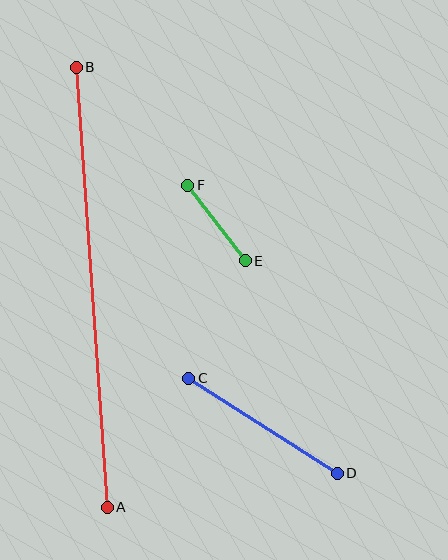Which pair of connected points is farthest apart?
Points A and B are farthest apart.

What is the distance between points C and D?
The distance is approximately 176 pixels.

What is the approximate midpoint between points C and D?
The midpoint is at approximately (263, 426) pixels.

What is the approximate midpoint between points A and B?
The midpoint is at approximately (92, 287) pixels.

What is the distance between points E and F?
The distance is approximately 95 pixels.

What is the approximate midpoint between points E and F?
The midpoint is at approximately (217, 223) pixels.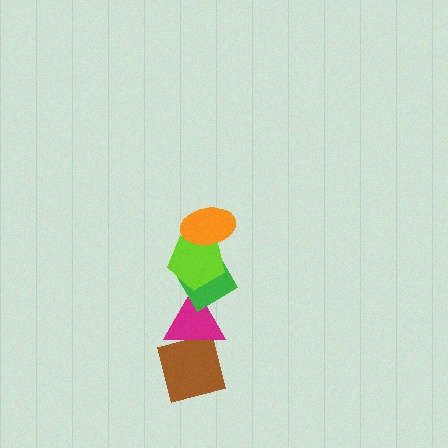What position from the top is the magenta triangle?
The magenta triangle is 4th from the top.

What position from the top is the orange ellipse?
The orange ellipse is 1st from the top.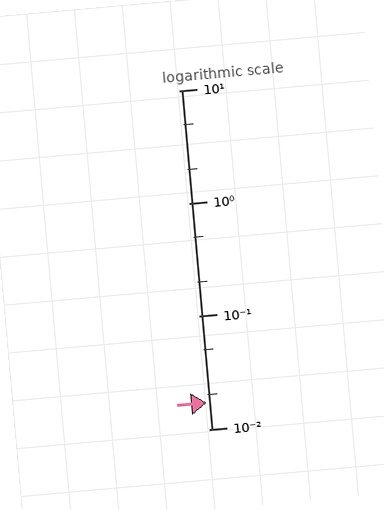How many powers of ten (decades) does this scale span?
The scale spans 3 decades, from 0.01 to 10.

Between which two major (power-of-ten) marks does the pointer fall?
The pointer is between 0.01 and 0.1.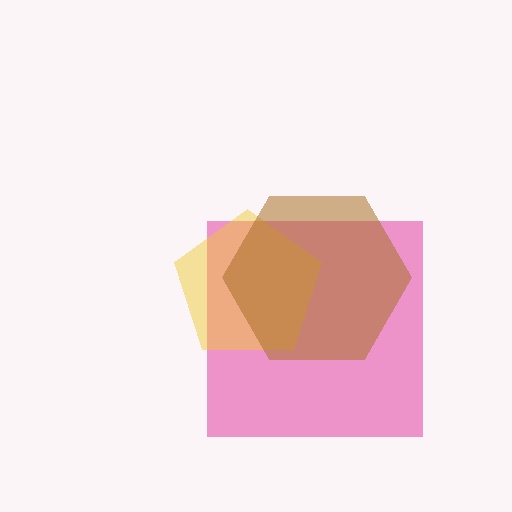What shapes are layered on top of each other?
The layered shapes are: a pink square, a yellow pentagon, a brown hexagon.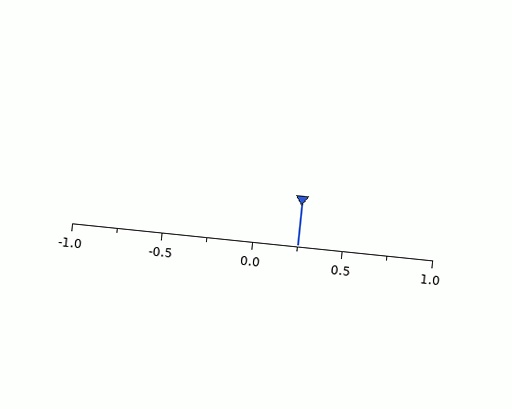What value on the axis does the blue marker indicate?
The marker indicates approximately 0.25.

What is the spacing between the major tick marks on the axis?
The major ticks are spaced 0.5 apart.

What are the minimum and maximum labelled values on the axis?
The axis runs from -1.0 to 1.0.